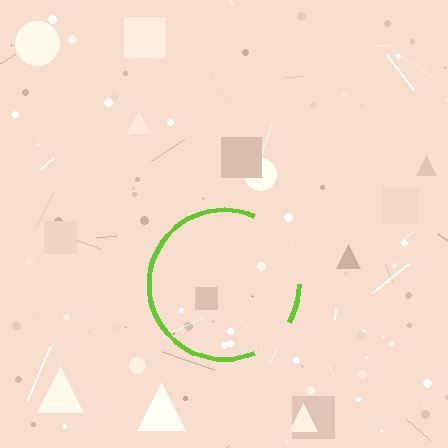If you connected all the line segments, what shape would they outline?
They would outline a circle.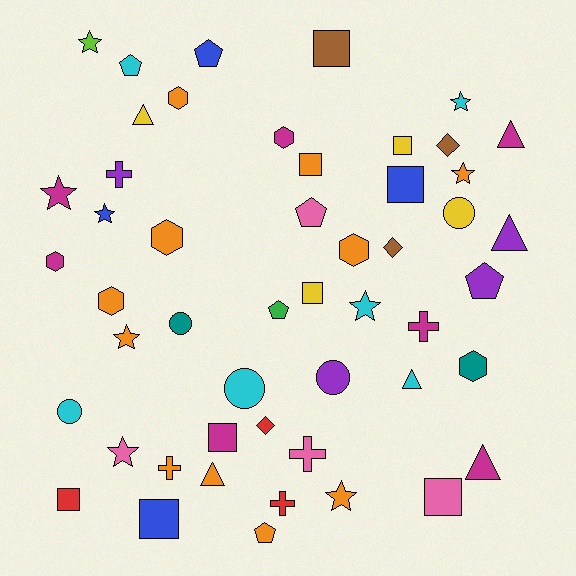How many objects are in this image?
There are 50 objects.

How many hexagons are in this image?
There are 7 hexagons.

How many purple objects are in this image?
There are 4 purple objects.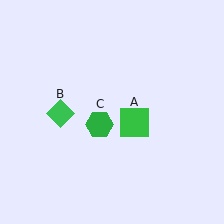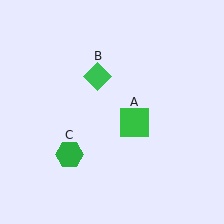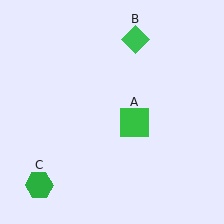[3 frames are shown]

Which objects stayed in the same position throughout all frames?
Green square (object A) remained stationary.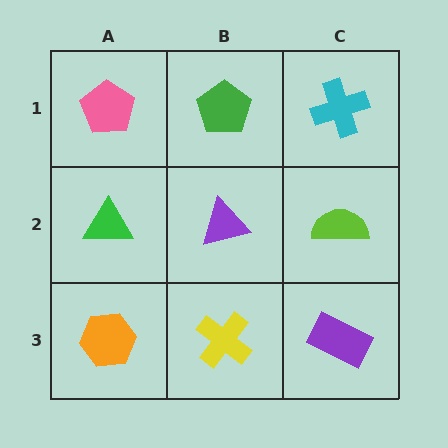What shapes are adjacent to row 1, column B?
A purple triangle (row 2, column B), a pink pentagon (row 1, column A), a cyan cross (row 1, column C).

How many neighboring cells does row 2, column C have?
3.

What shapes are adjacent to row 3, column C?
A lime semicircle (row 2, column C), a yellow cross (row 3, column B).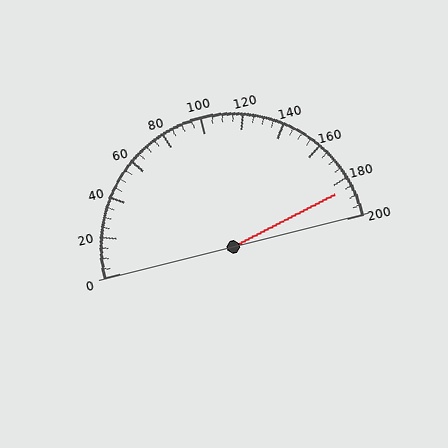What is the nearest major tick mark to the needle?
The nearest major tick mark is 180.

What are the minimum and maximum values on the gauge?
The gauge ranges from 0 to 200.